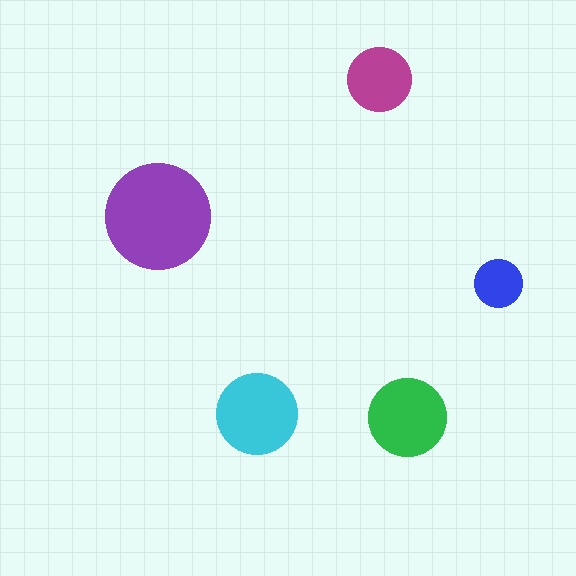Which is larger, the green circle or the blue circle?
The green one.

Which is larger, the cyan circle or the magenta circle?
The cyan one.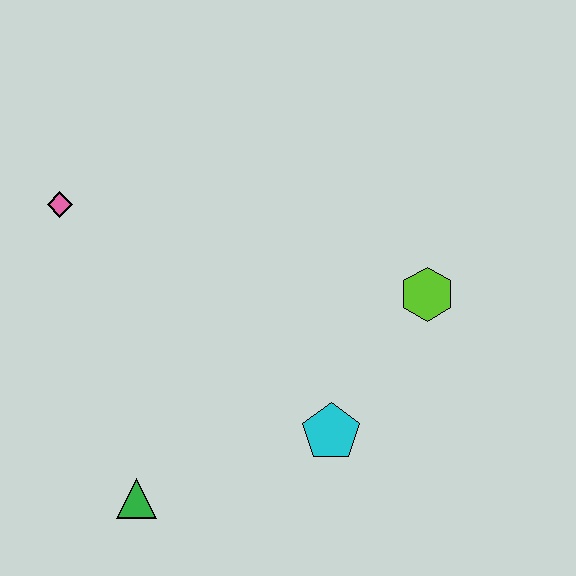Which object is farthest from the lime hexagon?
The pink diamond is farthest from the lime hexagon.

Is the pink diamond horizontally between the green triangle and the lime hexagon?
No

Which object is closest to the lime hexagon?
The cyan pentagon is closest to the lime hexagon.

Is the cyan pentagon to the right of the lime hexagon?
No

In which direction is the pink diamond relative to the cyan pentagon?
The pink diamond is to the left of the cyan pentagon.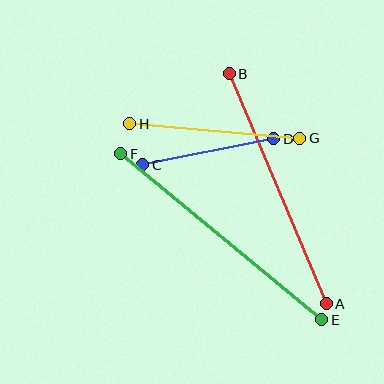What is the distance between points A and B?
The distance is approximately 249 pixels.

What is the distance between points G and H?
The distance is approximately 171 pixels.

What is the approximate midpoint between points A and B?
The midpoint is at approximately (278, 189) pixels.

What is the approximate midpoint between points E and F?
The midpoint is at approximately (221, 237) pixels.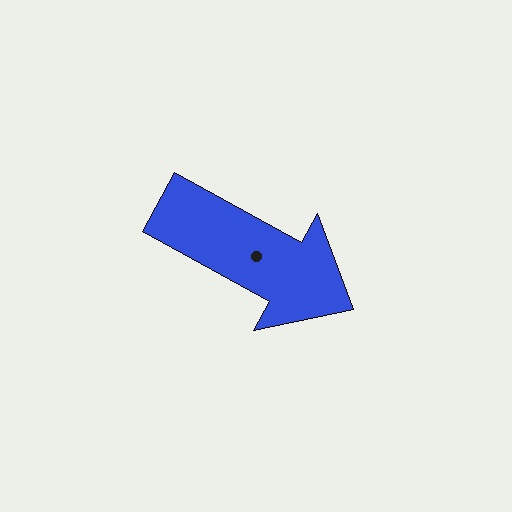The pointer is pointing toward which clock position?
Roughly 4 o'clock.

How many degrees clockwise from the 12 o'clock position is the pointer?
Approximately 119 degrees.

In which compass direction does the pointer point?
Southeast.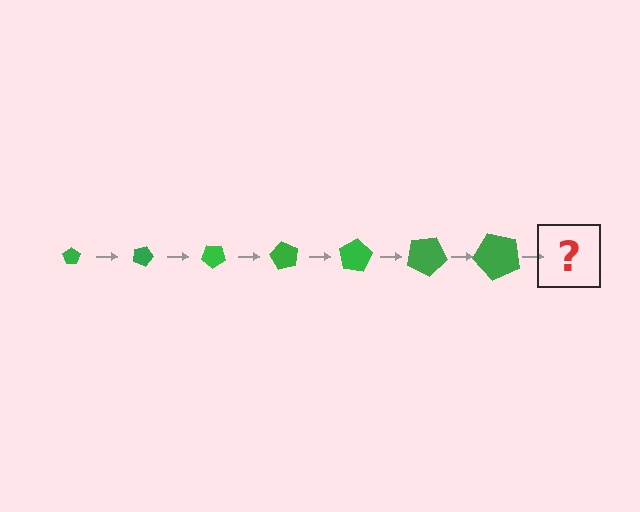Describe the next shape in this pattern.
It should be a pentagon, larger than the previous one and rotated 140 degrees from the start.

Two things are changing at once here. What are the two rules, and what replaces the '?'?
The two rules are that the pentagon grows larger each step and it rotates 20 degrees each step. The '?' should be a pentagon, larger than the previous one and rotated 140 degrees from the start.